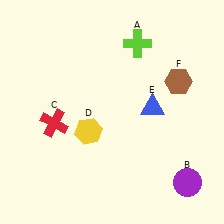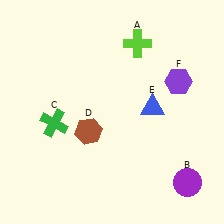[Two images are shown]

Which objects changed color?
C changed from red to green. D changed from yellow to brown. F changed from brown to purple.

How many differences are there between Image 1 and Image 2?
There are 3 differences between the two images.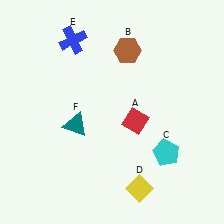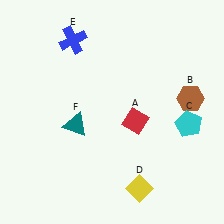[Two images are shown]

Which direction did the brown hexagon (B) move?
The brown hexagon (B) moved right.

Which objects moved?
The objects that moved are: the brown hexagon (B), the cyan pentagon (C).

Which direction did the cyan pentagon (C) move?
The cyan pentagon (C) moved up.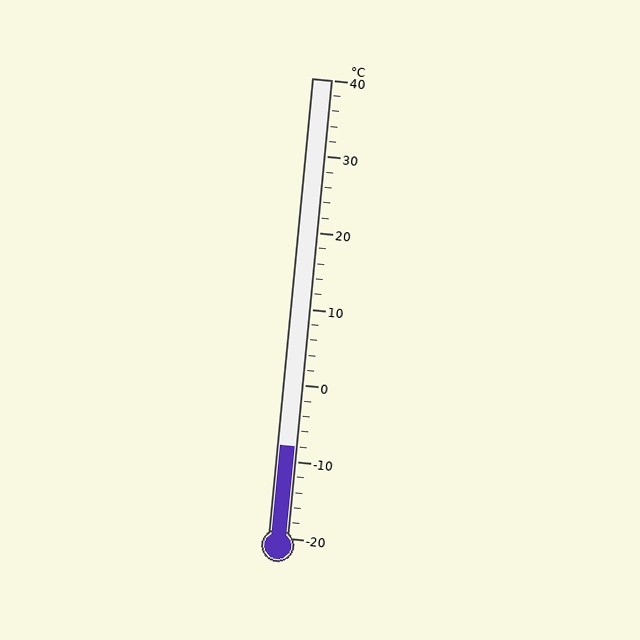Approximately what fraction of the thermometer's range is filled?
The thermometer is filled to approximately 20% of its range.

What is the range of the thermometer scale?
The thermometer scale ranges from -20°C to 40°C.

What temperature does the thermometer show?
The thermometer shows approximately -8°C.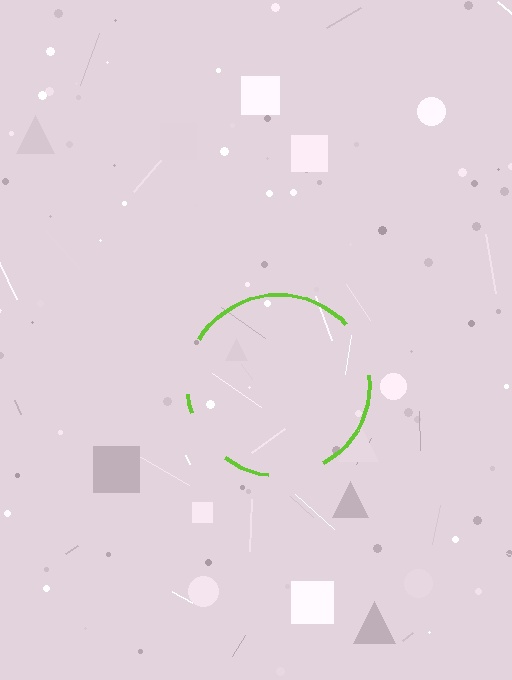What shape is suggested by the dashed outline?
The dashed outline suggests a circle.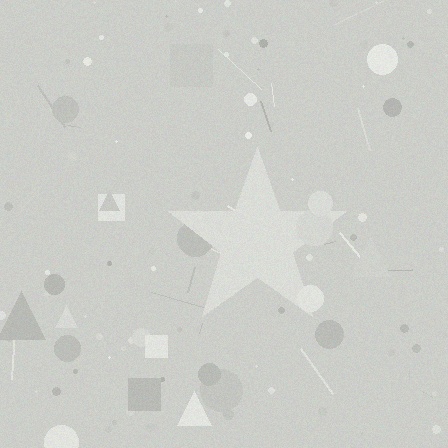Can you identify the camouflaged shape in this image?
The camouflaged shape is a star.